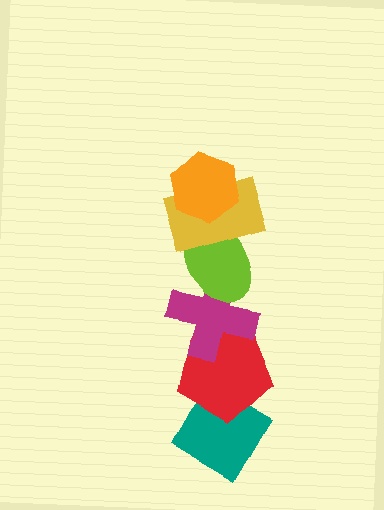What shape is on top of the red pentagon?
The magenta cross is on top of the red pentagon.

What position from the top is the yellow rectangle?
The yellow rectangle is 2nd from the top.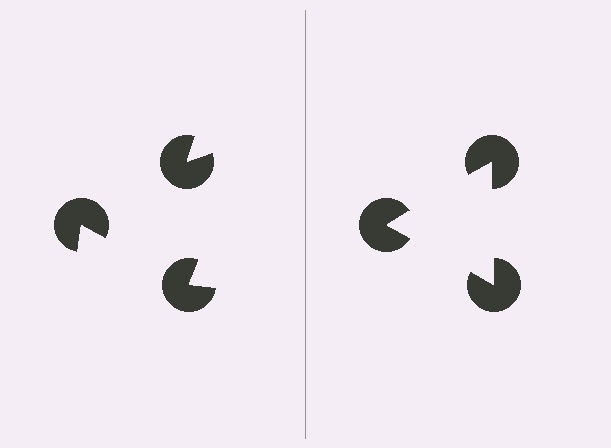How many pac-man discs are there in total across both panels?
6 — 3 on each side.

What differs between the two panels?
The pac-man discs are positioned identically on both sides; only the wedge orientations differ. On the right they align to a triangle; on the left they are misaligned.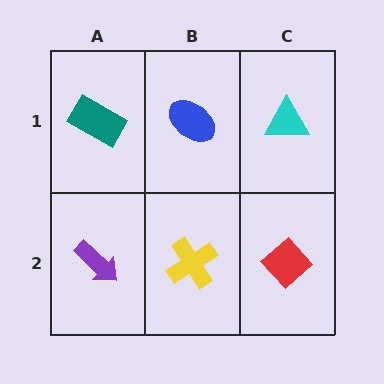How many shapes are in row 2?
3 shapes.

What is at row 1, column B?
A blue ellipse.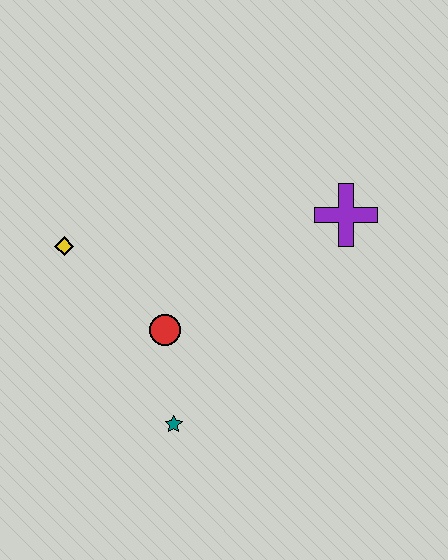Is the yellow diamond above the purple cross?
No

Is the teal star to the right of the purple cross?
No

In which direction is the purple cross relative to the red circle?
The purple cross is to the right of the red circle.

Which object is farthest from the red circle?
The purple cross is farthest from the red circle.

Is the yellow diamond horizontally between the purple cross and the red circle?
No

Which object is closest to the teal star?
The red circle is closest to the teal star.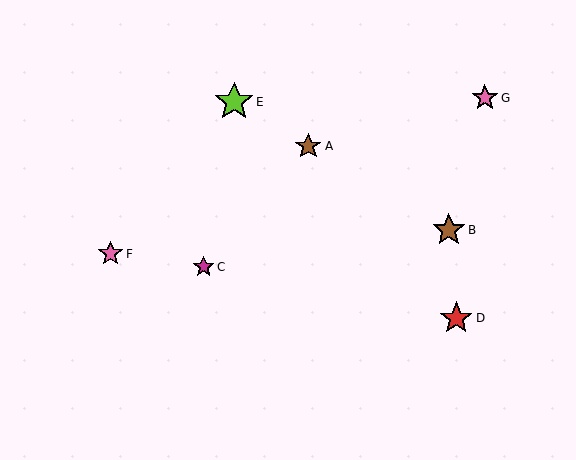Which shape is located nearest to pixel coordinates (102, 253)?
The pink star (labeled F) at (111, 254) is nearest to that location.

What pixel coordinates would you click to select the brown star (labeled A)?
Click at (308, 146) to select the brown star A.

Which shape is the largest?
The lime star (labeled E) is the largest.